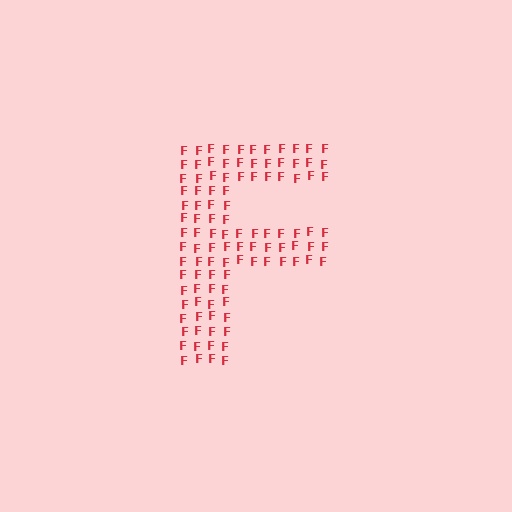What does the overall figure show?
The overall figure shows the letter F.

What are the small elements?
The small elements are letter F's.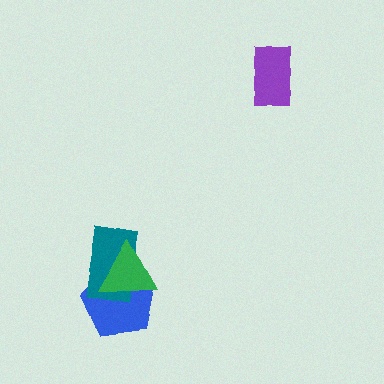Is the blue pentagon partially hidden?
Yes, it is partially covered by another shape.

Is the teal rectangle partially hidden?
Yes, it is partially covered by another shape.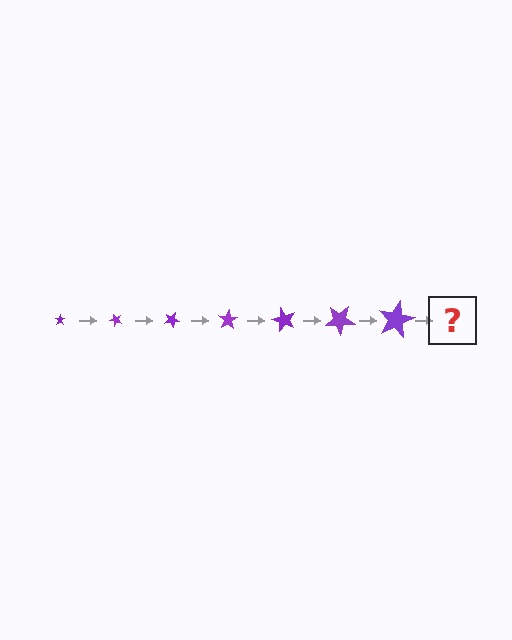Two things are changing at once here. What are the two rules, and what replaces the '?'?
The two rules are that the star grows larger each step and it rotates 50 degrees each step. The '?' should be a star, larger than the previous one and rotated 350 degrees from the start.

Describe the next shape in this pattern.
It should be a star, larger than the previous one and rotated 350 degrees from the start.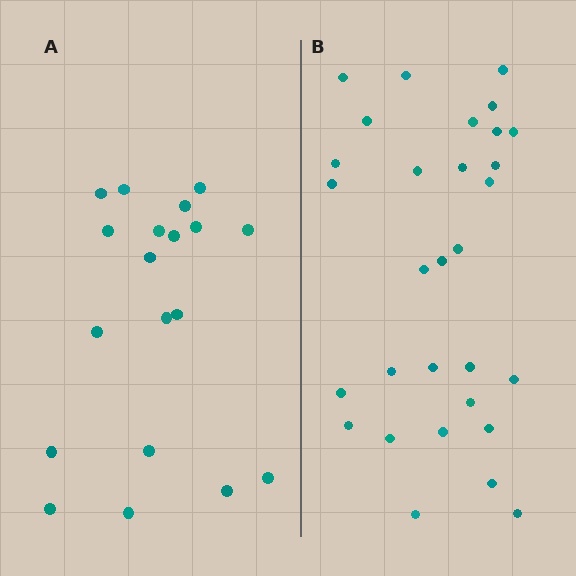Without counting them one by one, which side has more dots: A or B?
Region B (the right region) has more dots.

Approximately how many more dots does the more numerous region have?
Region B has roughly 12 or so more dots than region A.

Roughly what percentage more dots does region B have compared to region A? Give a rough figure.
About 60% more.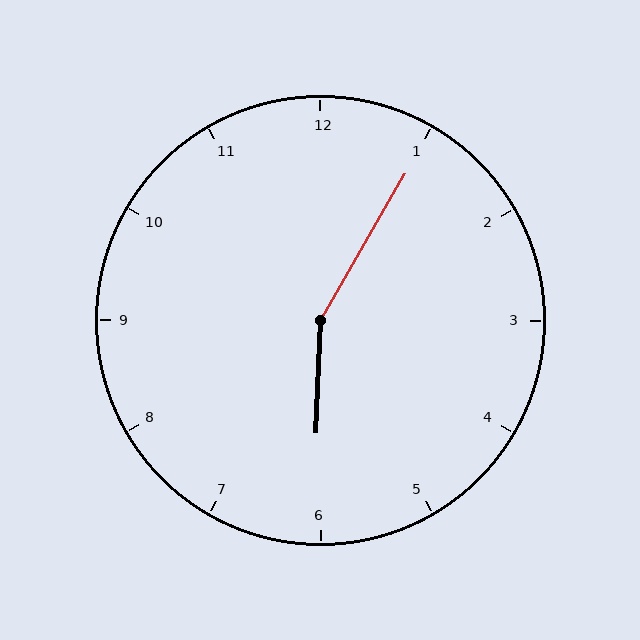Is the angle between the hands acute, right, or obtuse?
It is obtuse.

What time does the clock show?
6:05.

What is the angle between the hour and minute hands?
Approximately 152 degrees.